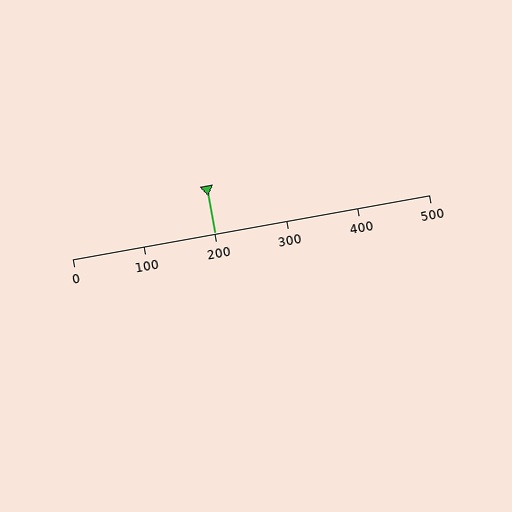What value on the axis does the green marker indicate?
The marker indicates approximately 200.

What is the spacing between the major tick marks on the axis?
The major ticks are spaced 100 apart.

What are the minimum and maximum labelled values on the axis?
The axis runs from 0 to 500.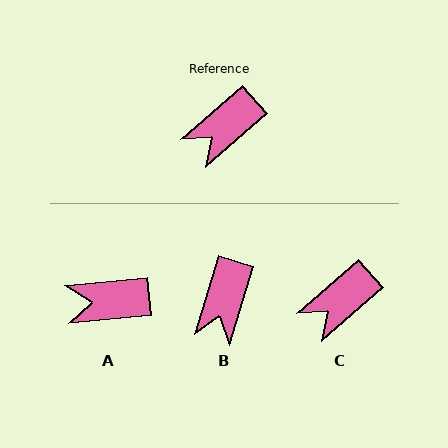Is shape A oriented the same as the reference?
No, it is off by about 36 degrees.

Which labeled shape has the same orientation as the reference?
C.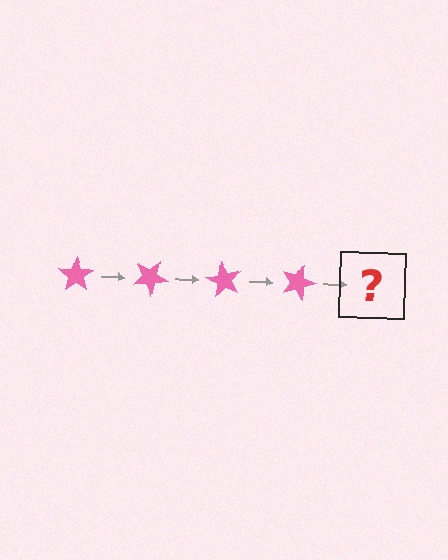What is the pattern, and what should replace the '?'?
The pattern is that the star rotates 30 degrees each step. The '?' should be a pink star rotated 120 degrees.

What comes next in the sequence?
The next element should be a pink star rotated 120 degrees.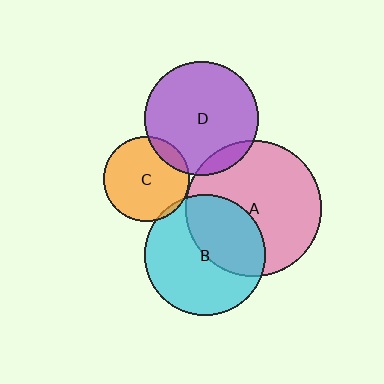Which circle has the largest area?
Circle A (pink).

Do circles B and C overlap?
Yes.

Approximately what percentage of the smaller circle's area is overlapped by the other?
Approximately 5%.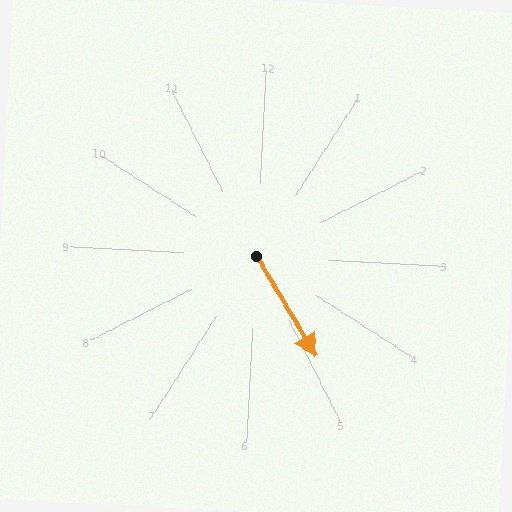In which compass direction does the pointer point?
Southeast.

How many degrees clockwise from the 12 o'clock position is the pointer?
Approximately 146 degrees.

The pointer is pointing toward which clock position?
Roughly 5 o'clock.